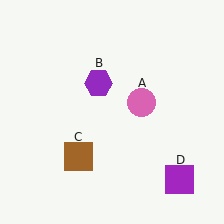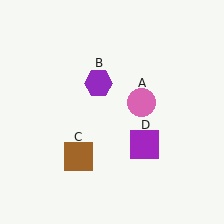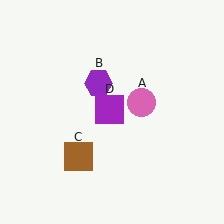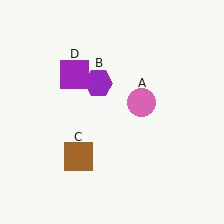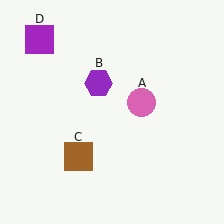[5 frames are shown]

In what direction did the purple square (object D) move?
The purple square (object D) moved up and to the left.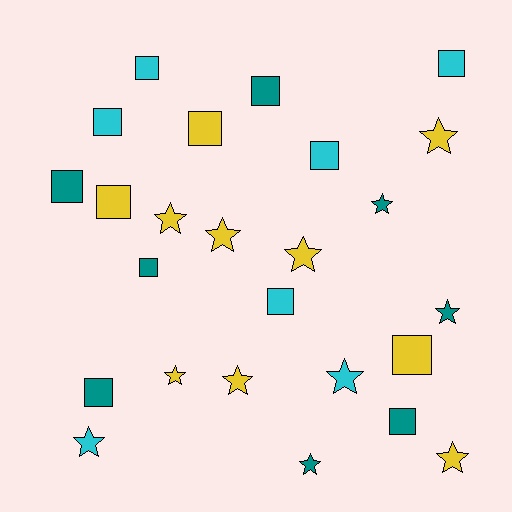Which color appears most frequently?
Yellow, with 10 objects.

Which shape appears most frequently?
Square, with 13 objects.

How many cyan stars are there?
There are 2 cyan stars.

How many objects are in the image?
There are 25 objects.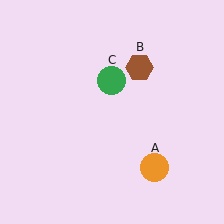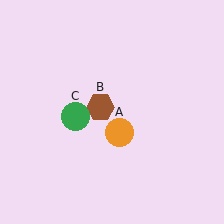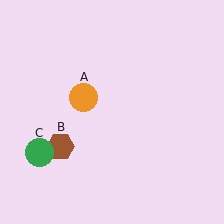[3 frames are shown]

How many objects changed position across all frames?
3 objects changed position: orange circle (object A), brown hexagon (object B), green circle (object C).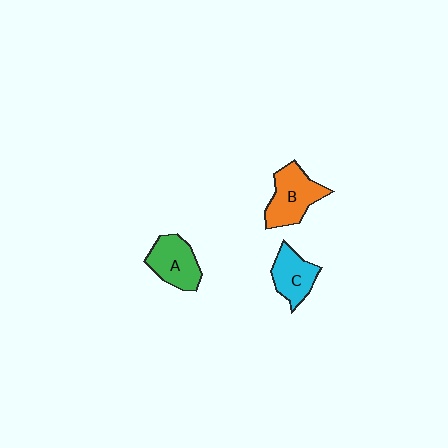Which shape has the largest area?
Shape B (orange).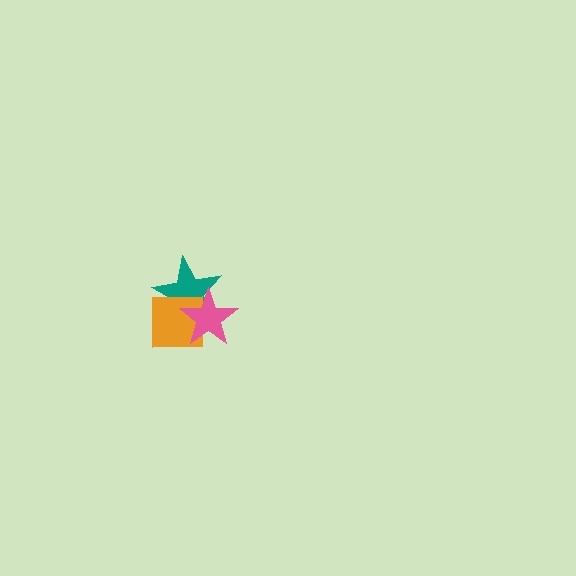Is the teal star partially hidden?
Yes, it is partially covered by another shape.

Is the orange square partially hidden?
Yes, it is partially covered by another shape.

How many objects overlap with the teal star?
2 objects overlap with the teal star.